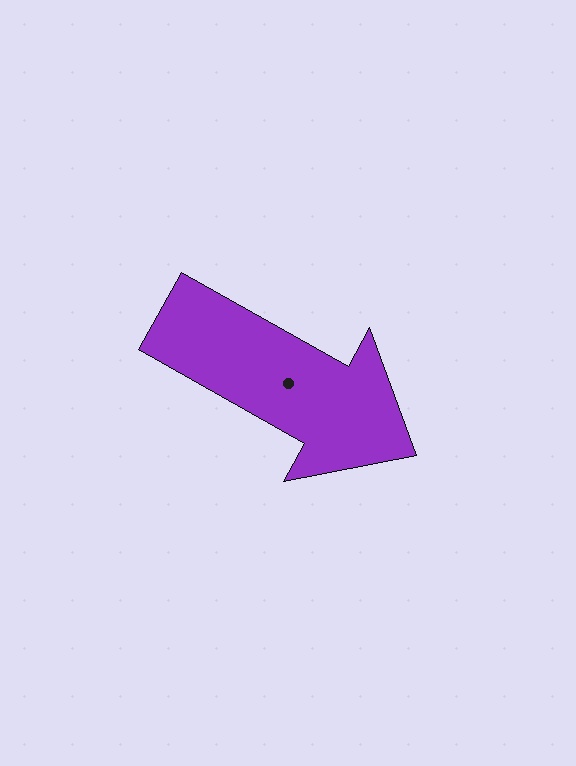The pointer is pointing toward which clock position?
Roughly 4 o'clock.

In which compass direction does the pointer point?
Southeast.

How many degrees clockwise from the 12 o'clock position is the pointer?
Approximately 119 degrees.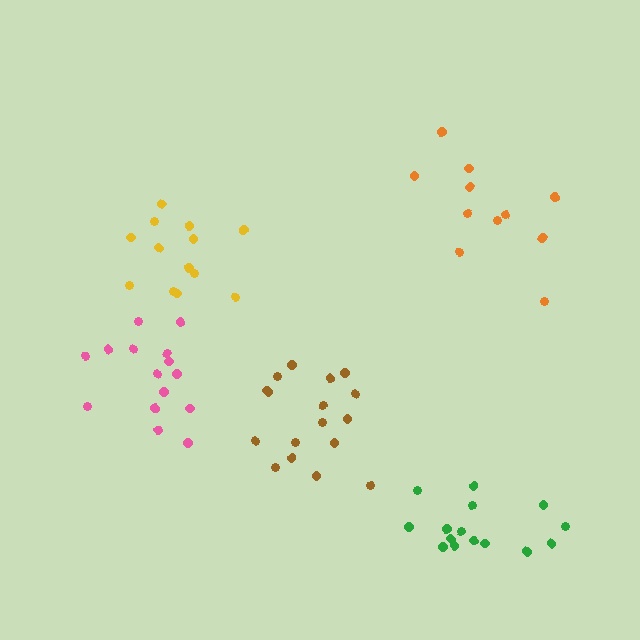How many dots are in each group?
Group 1: 15 dots, Group 2: 13 dots, Group 3: 11 dots, Group 4: 17 dots, Group 5: 15 dots (71 total).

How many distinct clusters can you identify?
There are 5 distinct clusters.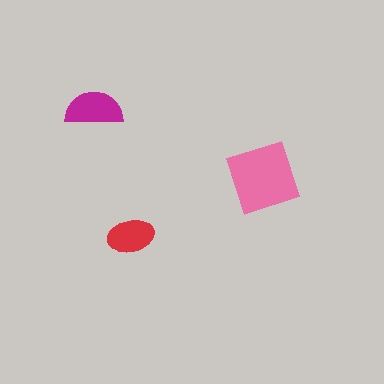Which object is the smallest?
The red ellipse.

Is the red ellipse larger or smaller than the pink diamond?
Smaller.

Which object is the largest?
The pink diamond.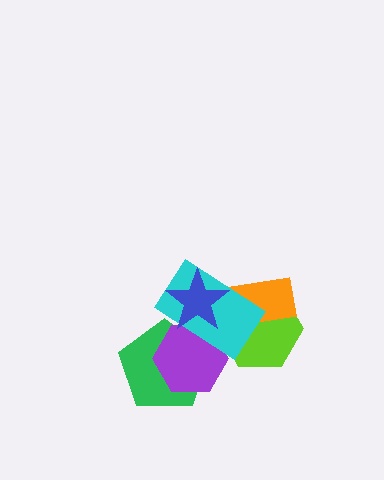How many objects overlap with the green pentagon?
2 objects overlap with the green pentagon.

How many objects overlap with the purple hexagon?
3 objects overlap with the purple hexagon.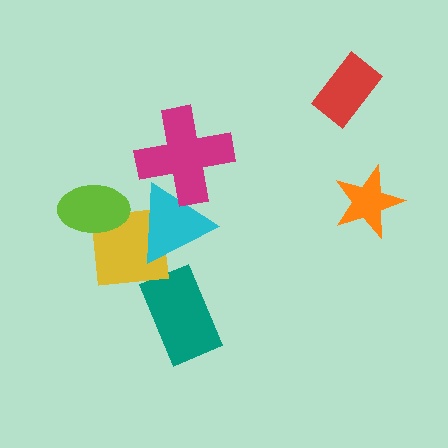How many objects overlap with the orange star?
0 objects overlap with the orange star.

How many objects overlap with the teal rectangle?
0 objects overlap with the teal rectangle.